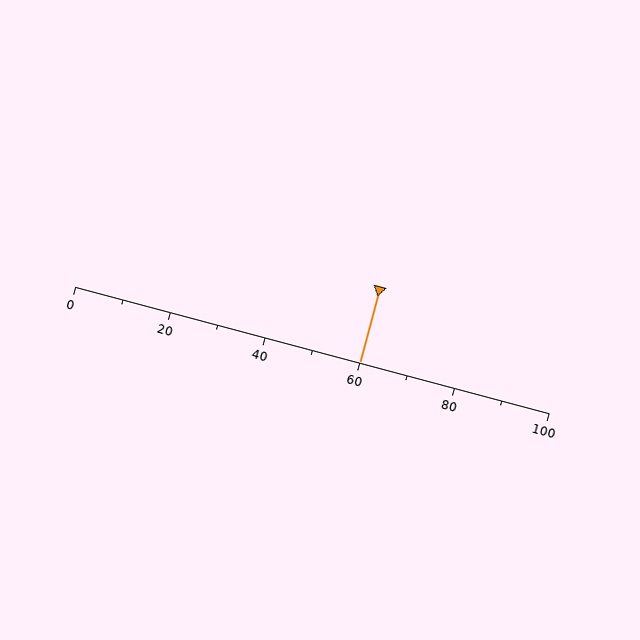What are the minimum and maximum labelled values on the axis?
The axis runs from 0 to 100.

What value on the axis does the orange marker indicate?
The marker indicates approximately 60.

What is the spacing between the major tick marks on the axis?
The major ticks are spaced 20 apart.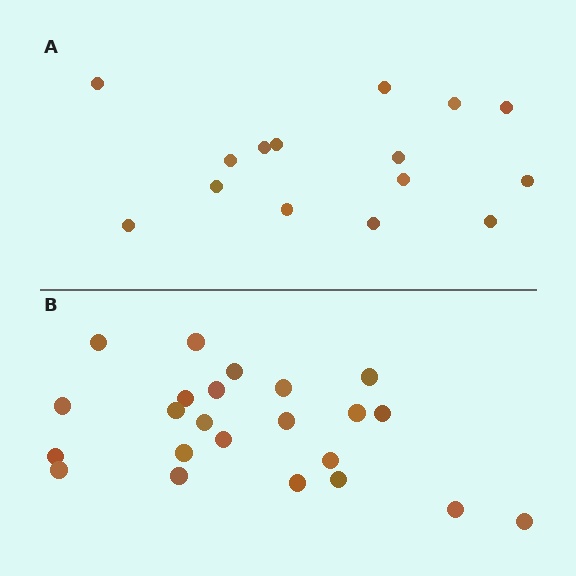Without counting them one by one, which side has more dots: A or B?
Region B (the bottom region) has more dots.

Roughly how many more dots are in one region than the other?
Region B has roughly 8 or so more dots than region A.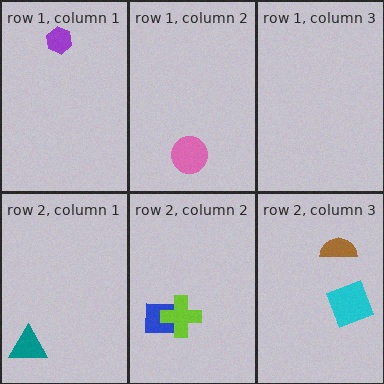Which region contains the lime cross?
The row 2, column 2 region.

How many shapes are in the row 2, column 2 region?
2.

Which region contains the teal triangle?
The row 2, column 1 region.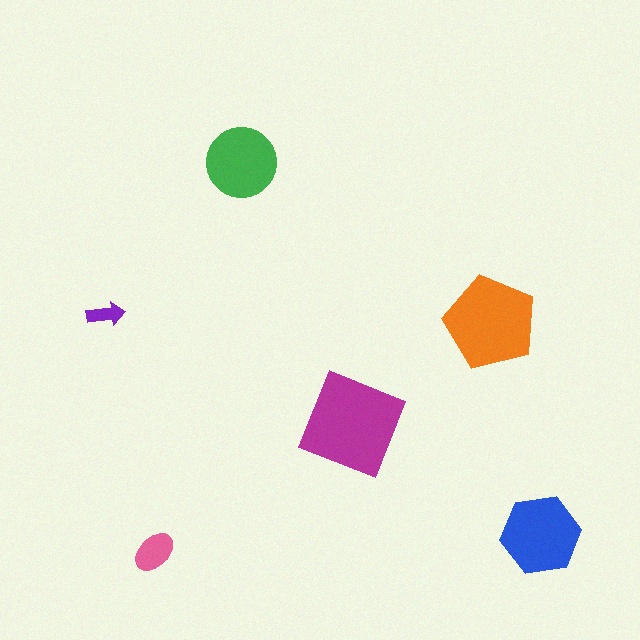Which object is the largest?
The magenta diamond.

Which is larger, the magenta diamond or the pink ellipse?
The magenta diamond.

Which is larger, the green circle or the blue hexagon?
The blue hexagon.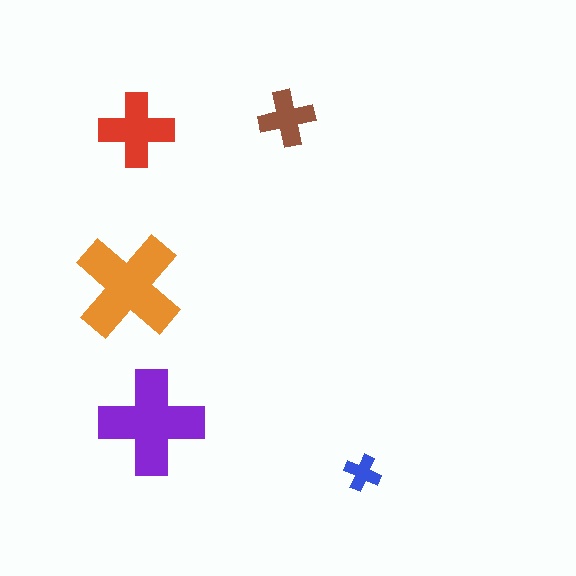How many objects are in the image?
There are 5 objects in the image.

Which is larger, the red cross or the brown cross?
The red one.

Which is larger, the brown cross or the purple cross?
The purple one.